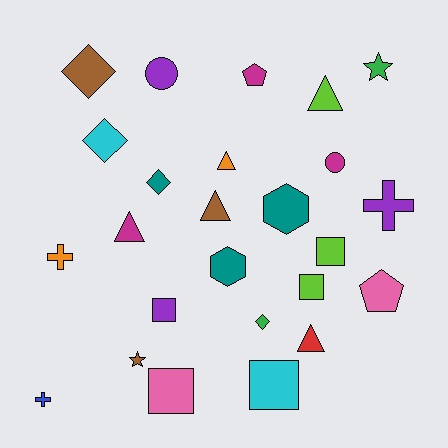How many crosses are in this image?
There are 3 crosses.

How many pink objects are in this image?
There are 2 pink objects.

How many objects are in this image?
There are 25 objects.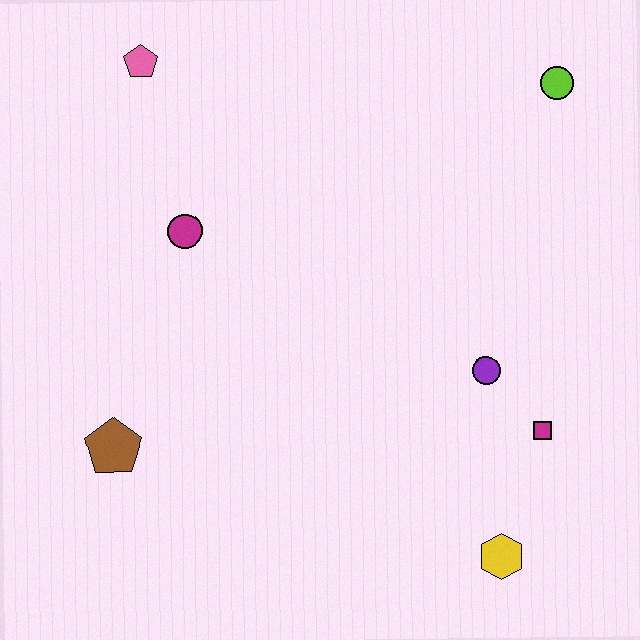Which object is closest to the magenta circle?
The pink pentagon is closest to the magenta circle.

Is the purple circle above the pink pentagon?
No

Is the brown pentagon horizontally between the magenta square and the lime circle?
No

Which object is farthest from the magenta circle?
The yellow hexagon is farthest from the magenta circle.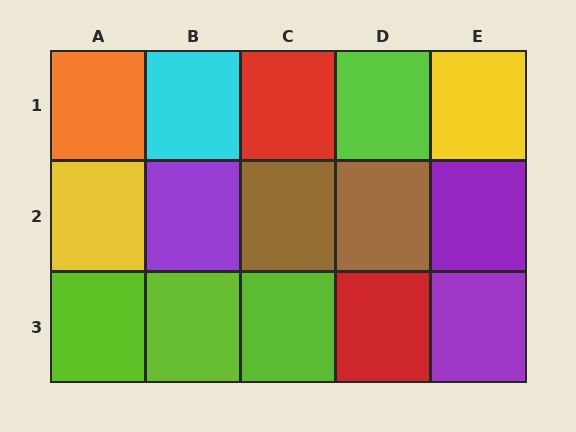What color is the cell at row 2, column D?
Brown.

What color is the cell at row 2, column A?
Yellow.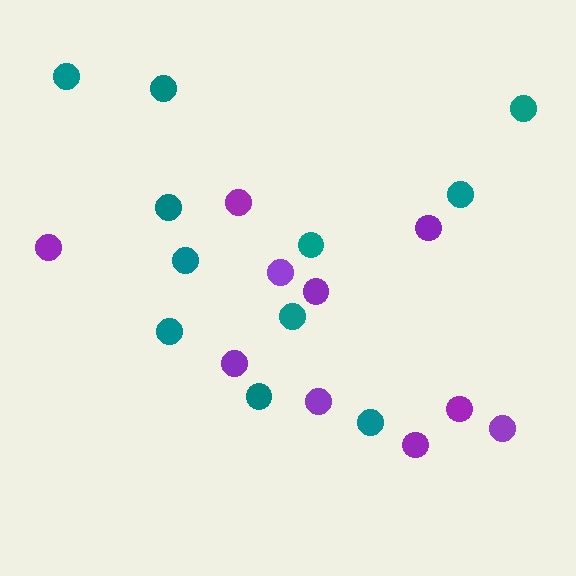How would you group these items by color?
There are 2 groups: one group of teal circles (11) and one group of purple circles (10).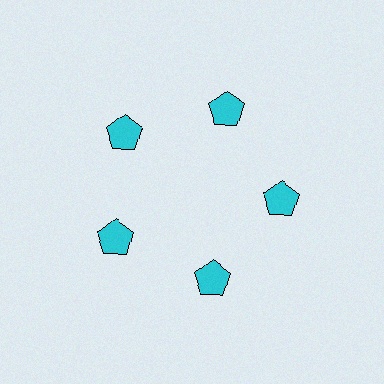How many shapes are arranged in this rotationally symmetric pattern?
There are 5 shapes, arranged in 5 groups of 1.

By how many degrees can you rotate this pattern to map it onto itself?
The pattern maps onto itself every 72 degrees of rotation.